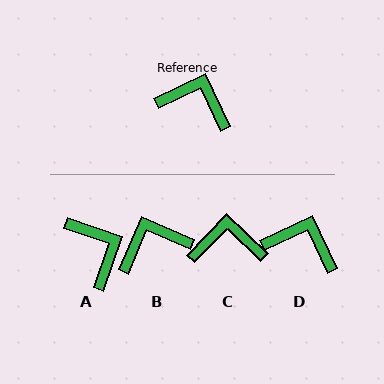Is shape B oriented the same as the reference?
No, it is off by about 42 degrees.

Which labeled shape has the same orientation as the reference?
D.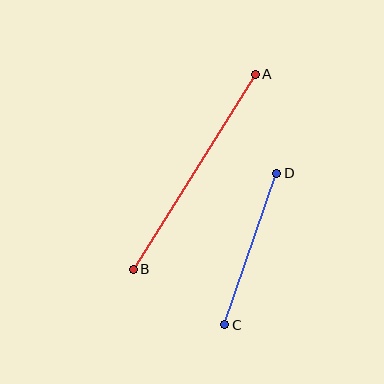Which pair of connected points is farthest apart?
Points A and B are farthest apart.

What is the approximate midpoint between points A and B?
The midpoint is at approximately (194, 172) pixels.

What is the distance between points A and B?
The distance is approximately 230 pixels.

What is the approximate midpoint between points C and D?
The midpoint is at approximately (251, 249) pixels.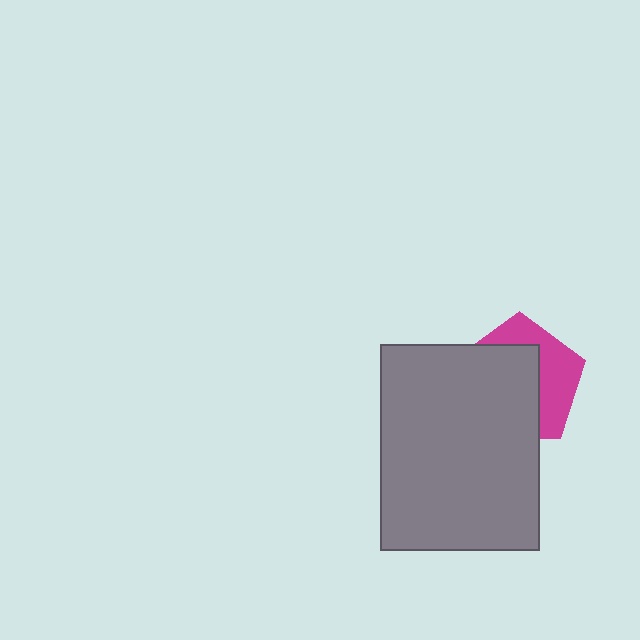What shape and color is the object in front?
The object in front is a gray rectangle.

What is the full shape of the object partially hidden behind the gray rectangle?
The partially hidden object is a magenta pentagon.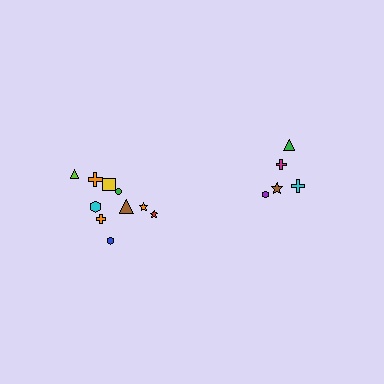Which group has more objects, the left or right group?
The left group.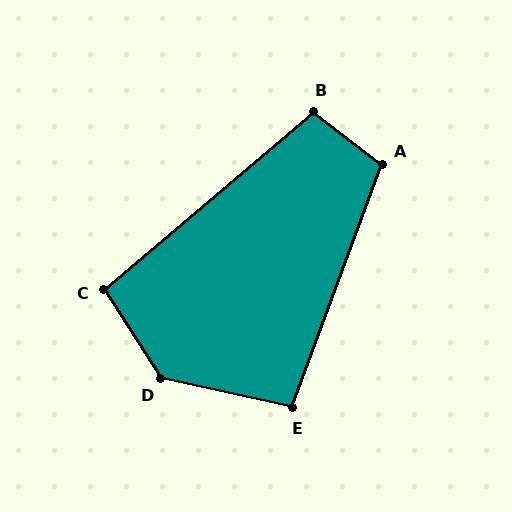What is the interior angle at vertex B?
Approximately 102 degrees (obtuse).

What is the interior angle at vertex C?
Approximately 98 degrees (obtuse).